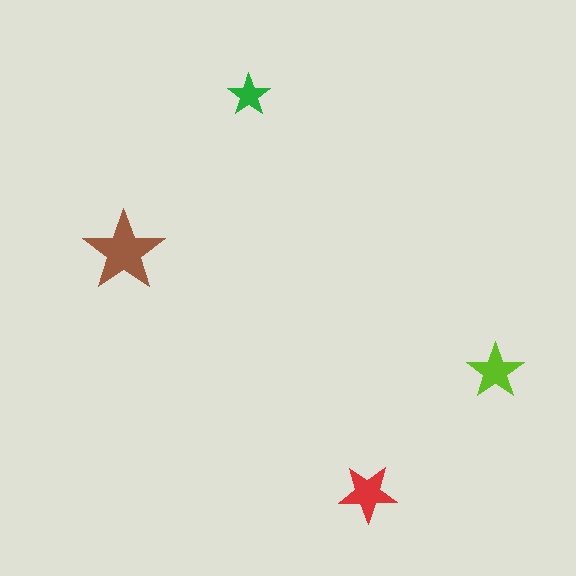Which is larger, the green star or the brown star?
The brown one.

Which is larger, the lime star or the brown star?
The brown one.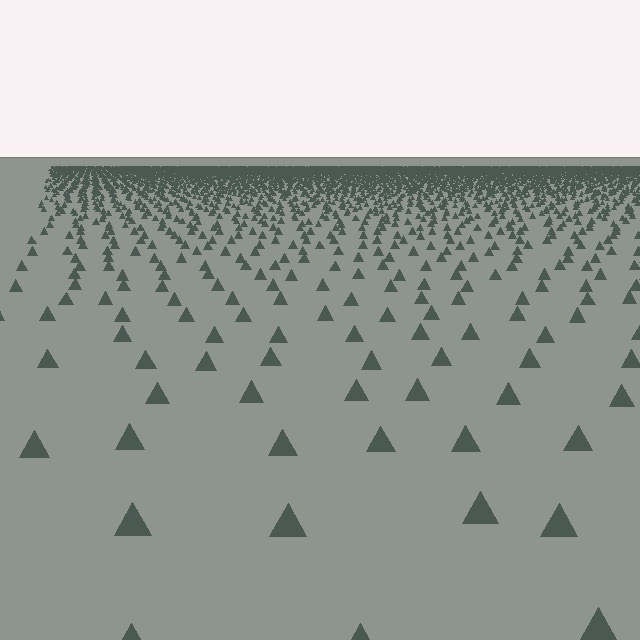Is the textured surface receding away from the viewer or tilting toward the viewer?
The surface is receding away from the viewer. Texture elements get smaller and denser toward the top.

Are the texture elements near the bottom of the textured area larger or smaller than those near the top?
Larger. Near the bottom, elements are closer to the viewer and appear at a bigger on-screen size.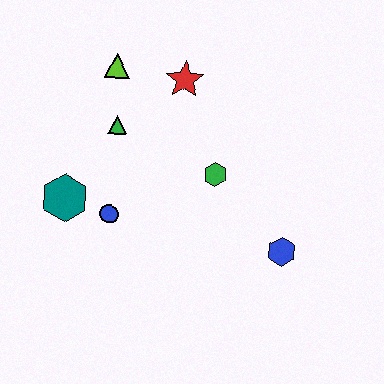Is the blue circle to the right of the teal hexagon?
Yes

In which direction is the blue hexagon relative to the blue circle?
The blue hexagon is to the right of the blue circle.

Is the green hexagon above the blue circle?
Yes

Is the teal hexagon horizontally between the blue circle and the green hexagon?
No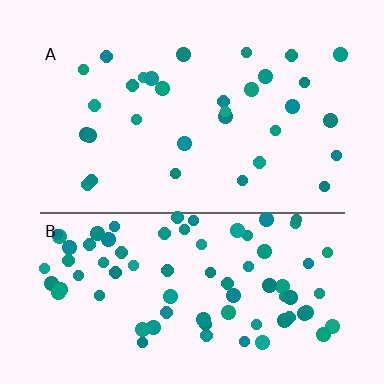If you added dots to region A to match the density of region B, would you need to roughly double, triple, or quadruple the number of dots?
Approximately triple.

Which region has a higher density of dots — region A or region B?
B (the bottom).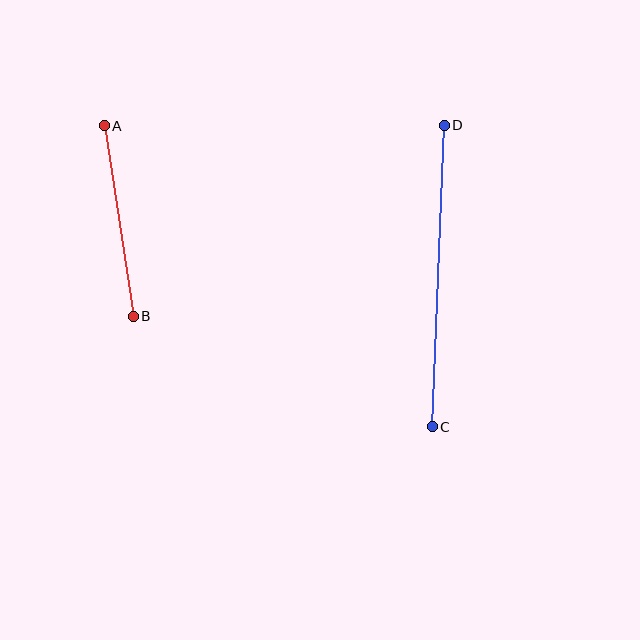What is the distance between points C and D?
The distance is approximately 302 pixels.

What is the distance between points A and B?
The distance is approximately 193 pixels.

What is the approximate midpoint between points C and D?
The midpoint is at approximately (438, 276) pixels.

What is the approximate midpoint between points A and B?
The midpoint is at approximately (119, 221) pixels.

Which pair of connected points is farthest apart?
Points C and D are farthest apart.